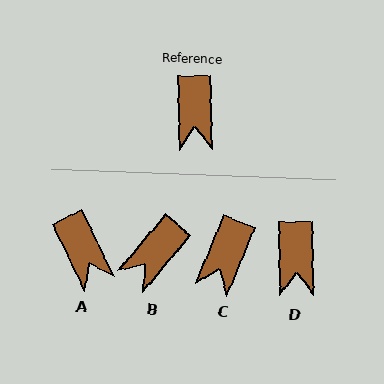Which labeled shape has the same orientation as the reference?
D.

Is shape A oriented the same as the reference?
No, it is off by about 25 degrees.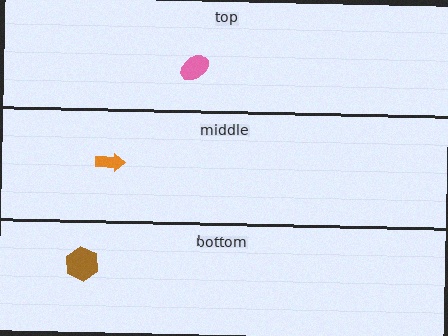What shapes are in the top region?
The pink ellipse.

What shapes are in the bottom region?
The brown hexagon.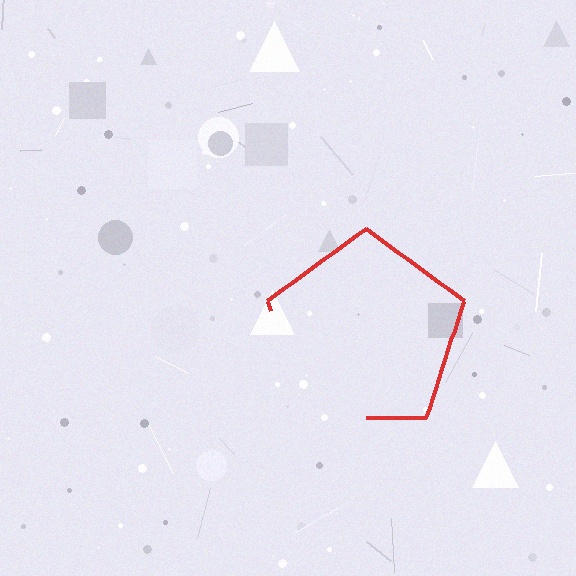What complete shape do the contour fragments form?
The contour fragments form a pentagon.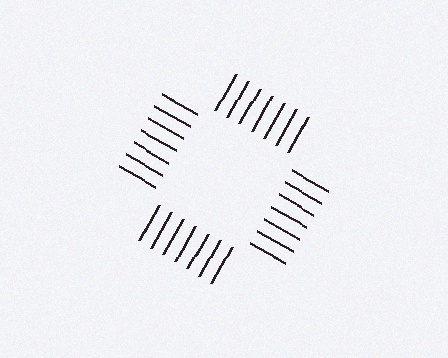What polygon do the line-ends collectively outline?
An illusory square — the line segments terminate on its edges but no continuous stroke is drawn.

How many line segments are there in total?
28 — 7 along each of the 4 edges.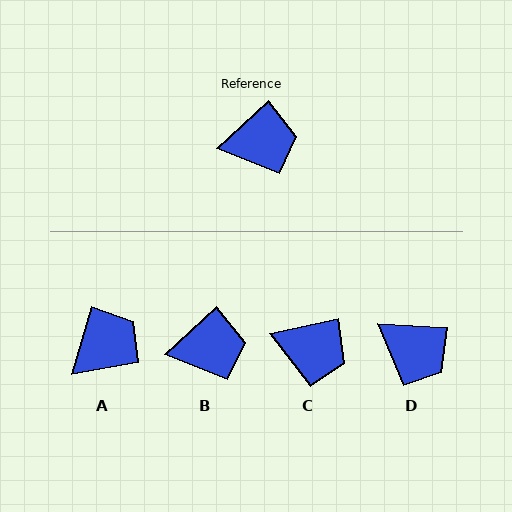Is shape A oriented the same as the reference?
No, it is off by about 31 degrees.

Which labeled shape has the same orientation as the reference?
B.